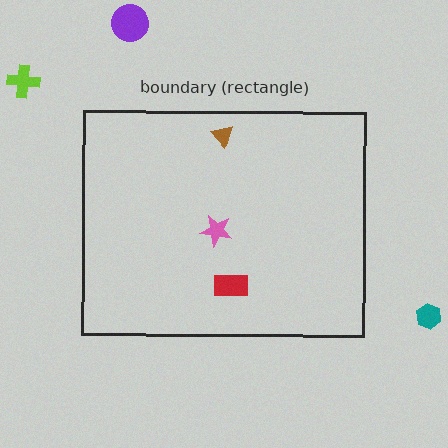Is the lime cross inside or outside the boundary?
Outside.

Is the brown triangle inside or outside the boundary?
Inside.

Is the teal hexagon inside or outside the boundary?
Outside.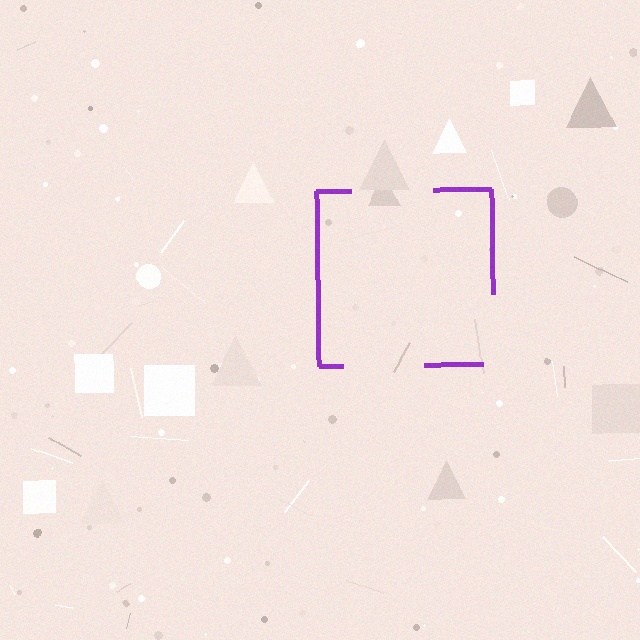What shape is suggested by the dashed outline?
The dashed outline suggests a square.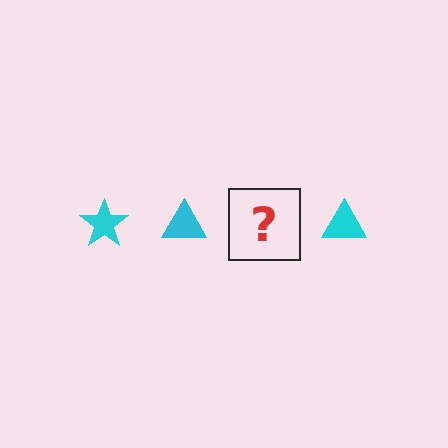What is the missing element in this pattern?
The missing element is a cyan star.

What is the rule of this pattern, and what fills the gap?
The rule is that the pattern cycles through star, triangle shapes in cyan. The gap should be filled with a cyan star.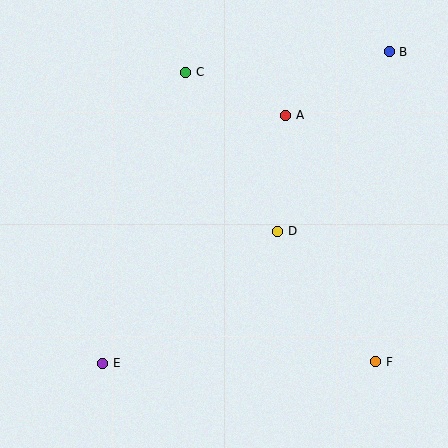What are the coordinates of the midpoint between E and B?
The midpoint between E and B is at (246, 208).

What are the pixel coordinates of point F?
Point F is at (376, 362).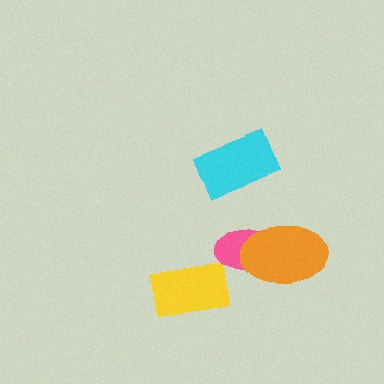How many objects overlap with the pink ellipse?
1 object overlaps with the pink ellipse.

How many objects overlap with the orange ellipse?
1 object overlaps with the orange ellipse.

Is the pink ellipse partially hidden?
Yes, it is partially covered by another shape.